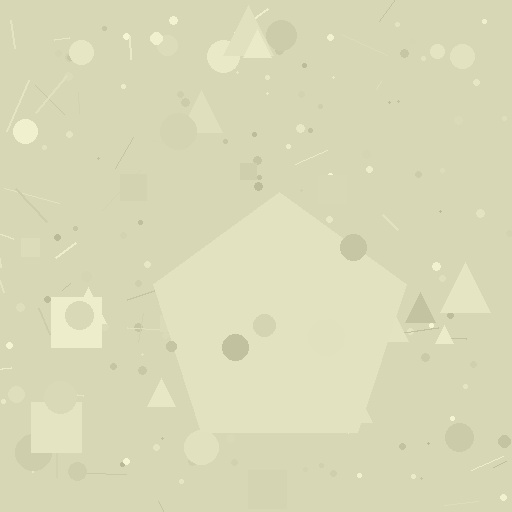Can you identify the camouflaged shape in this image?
The camouflaged shape is a pentagon.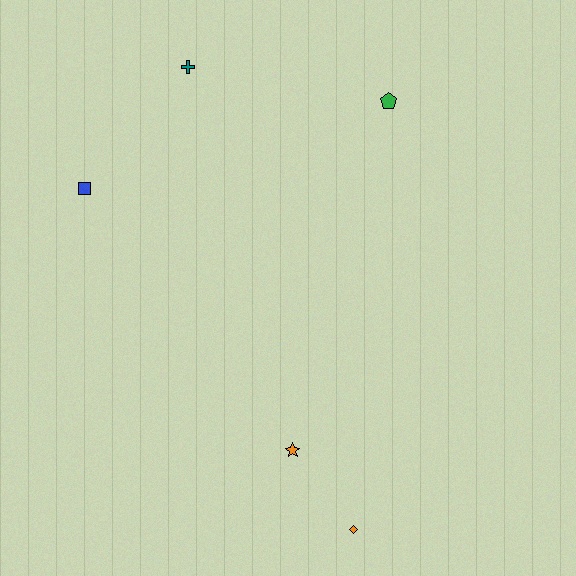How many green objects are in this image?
There is 1 green object.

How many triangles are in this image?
There are no triangles.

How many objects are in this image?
There are 5 objects.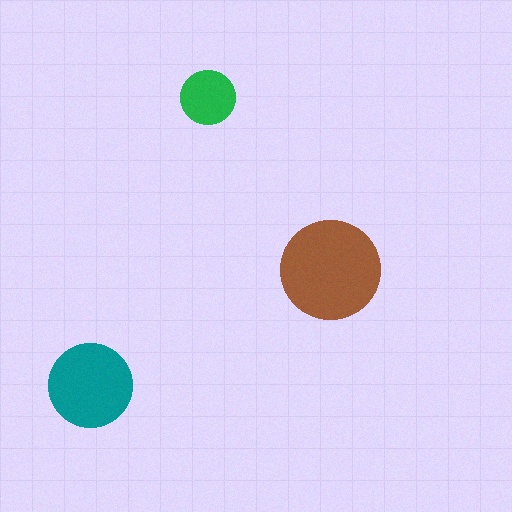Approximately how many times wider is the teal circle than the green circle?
About 1.5 times wider.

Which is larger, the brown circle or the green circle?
The brown one.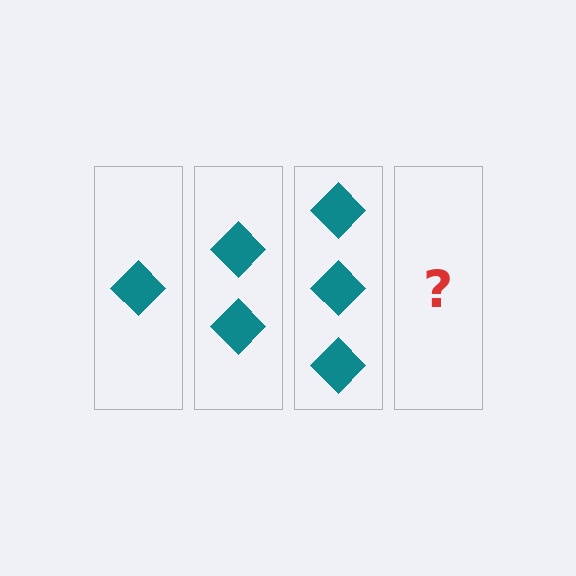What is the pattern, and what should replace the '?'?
The pattern is that each step adds one more diamond. The '?' should be 4 diamonds.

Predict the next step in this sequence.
The next step is 4 diamonds.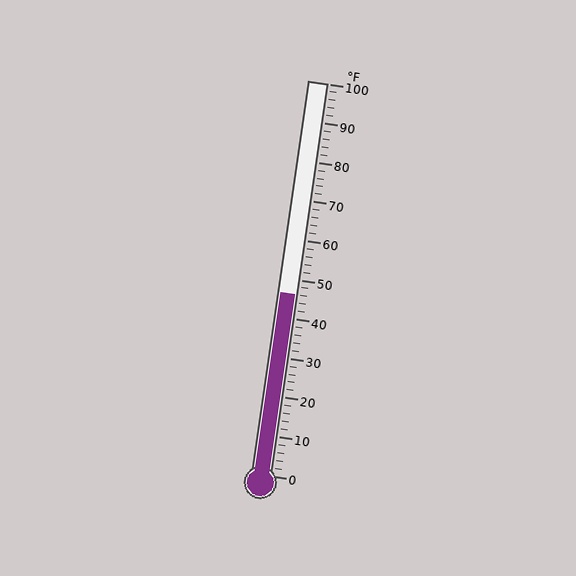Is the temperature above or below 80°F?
The temperature is below 80°F.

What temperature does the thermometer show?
The thermometer shows approximately 46°F.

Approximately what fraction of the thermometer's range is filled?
The thermometer is filled to approximately 45% of its range.